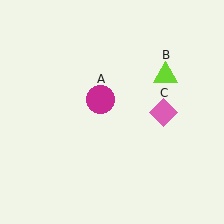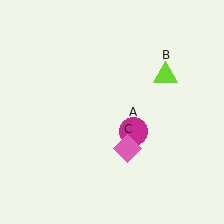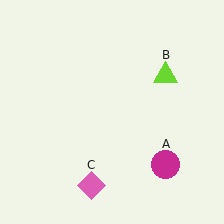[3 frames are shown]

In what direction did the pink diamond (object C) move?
The pink diamond (object C) moved down and to the left.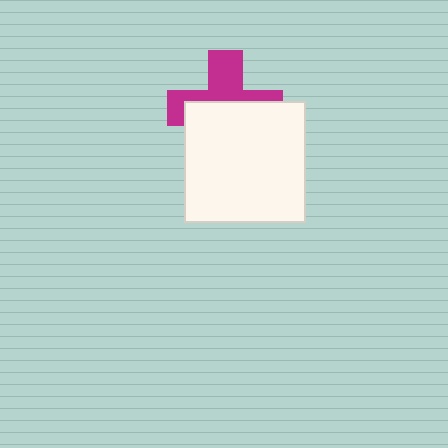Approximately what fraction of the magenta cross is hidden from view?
Roughly 54% of the magenta cross is hidden behind the white square.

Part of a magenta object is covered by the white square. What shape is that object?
It is a cross.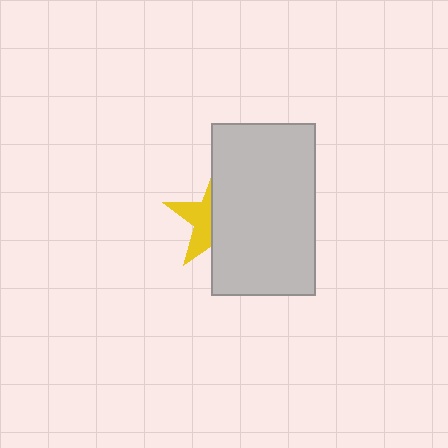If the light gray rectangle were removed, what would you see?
You would see the complete yellow star.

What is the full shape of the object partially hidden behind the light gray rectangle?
The partially hidden object is a yellow star.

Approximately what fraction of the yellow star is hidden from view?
Roughly 59% of the yellow star is hidden behind the light gray rectangle.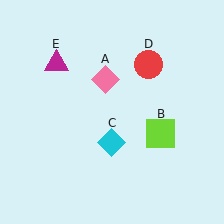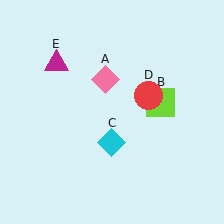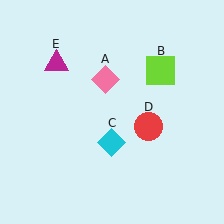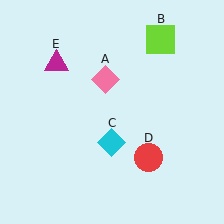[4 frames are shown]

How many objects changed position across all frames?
2 objects changed position: lime square (object B), red circle (object D).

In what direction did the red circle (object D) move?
The red circle (object D) moved down.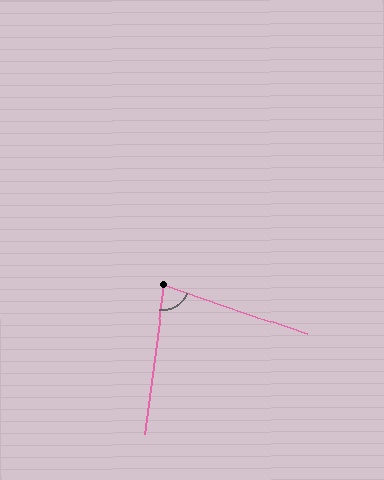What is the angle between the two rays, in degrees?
Approximately 78 degrees.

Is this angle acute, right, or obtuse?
It is acute.